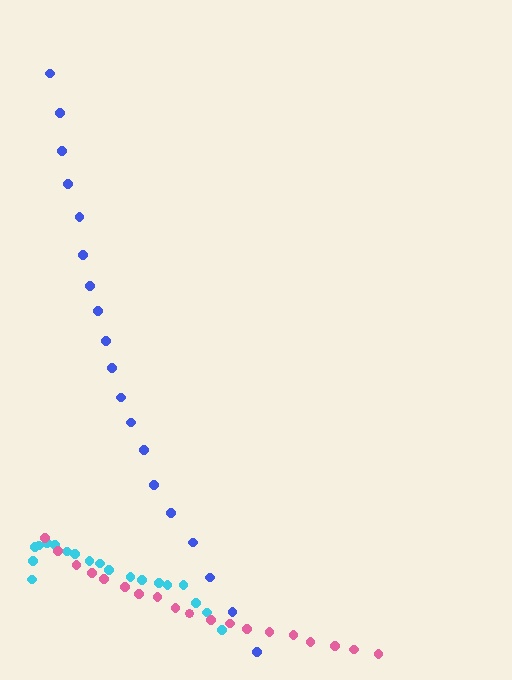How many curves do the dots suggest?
There are 3 distinct paths.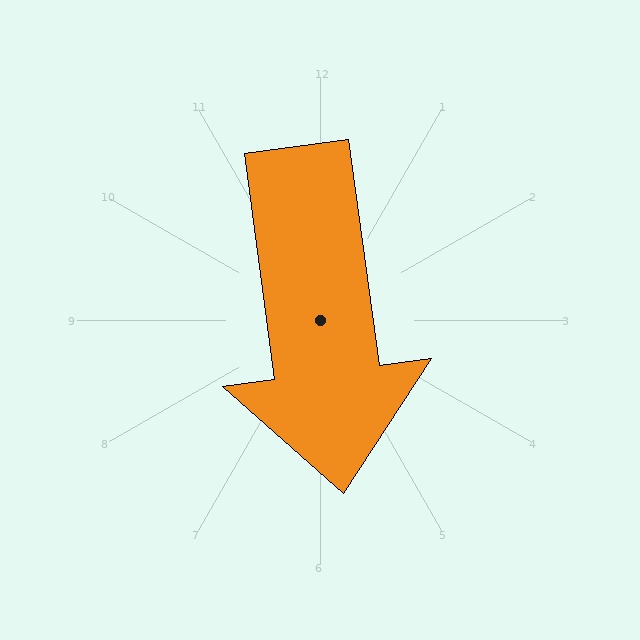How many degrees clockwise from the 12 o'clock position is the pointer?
Approximately 172 degrees.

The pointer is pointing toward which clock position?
Roughly 6 o'clock.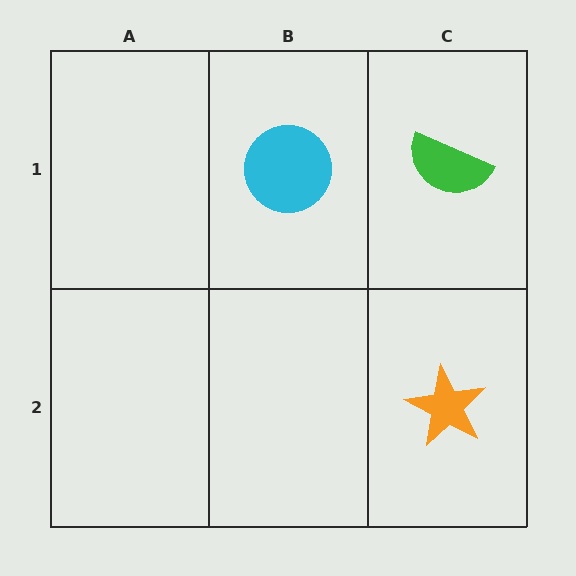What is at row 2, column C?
An orange star.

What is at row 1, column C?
A green semicircle.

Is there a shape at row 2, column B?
No, that cell is empty.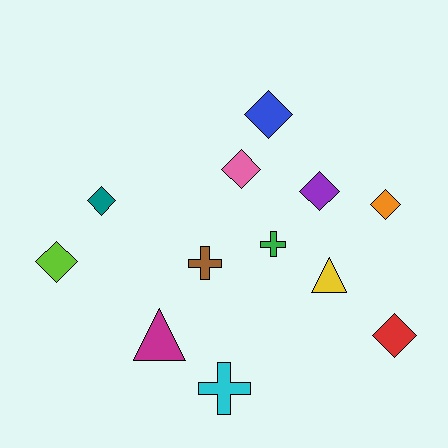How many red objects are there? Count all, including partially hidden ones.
There is 1 red object.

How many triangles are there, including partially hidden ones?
There are 2 triangles.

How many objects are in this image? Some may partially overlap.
There are 12 objects.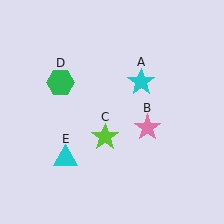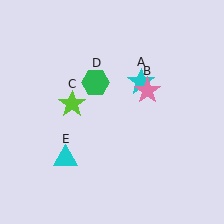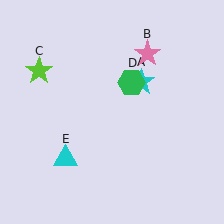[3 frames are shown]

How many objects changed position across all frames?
3 objects changed position: pink star (object B), lime star (object C), green hexagon (object D).